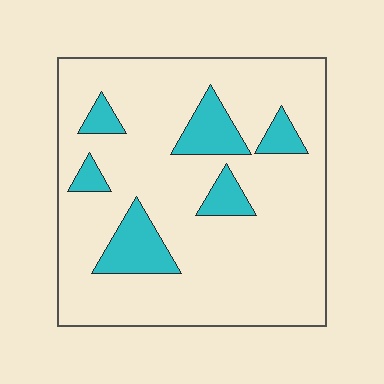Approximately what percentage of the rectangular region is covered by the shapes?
Approximately 15%.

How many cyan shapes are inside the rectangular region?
6.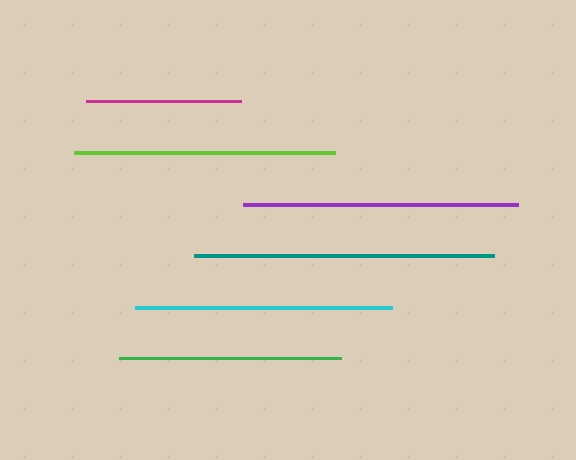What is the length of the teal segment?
The teal segment is approximately 300 pixels long.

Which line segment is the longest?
The teal line is the longest at approximately 300 pixels.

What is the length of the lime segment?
The lime segment is approximately 261 pixels long.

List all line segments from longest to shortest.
From longest to shortest: teal, purple, lime, cyan, green, magenta.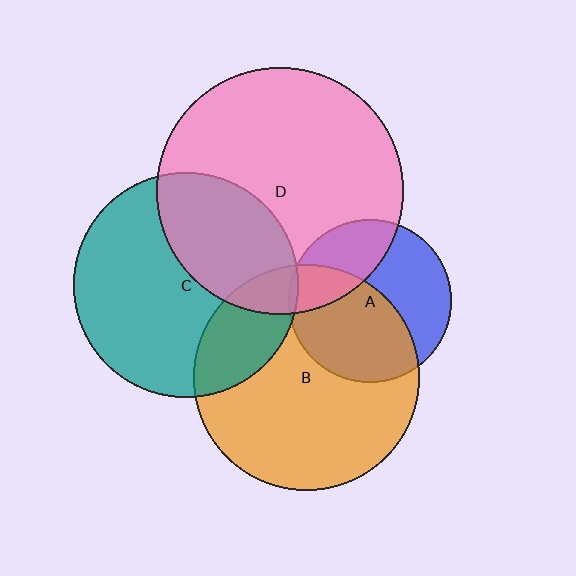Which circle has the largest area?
Circle D (pink).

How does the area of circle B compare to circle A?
Approximately 1.9 times.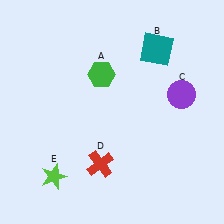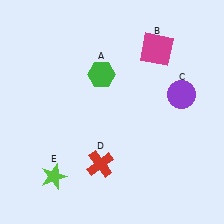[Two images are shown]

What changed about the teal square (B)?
In Image 1, B is teal. In Image 2, it changed to magenta.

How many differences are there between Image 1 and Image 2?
There is 1 difference between the two images.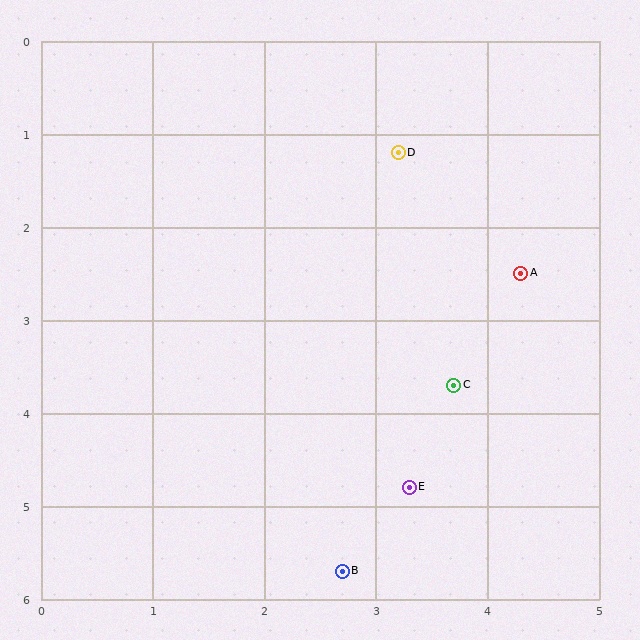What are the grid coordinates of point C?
Point C is at approximately (3.7, 3.7).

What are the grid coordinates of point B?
Point B is at approximately (2.7, 5.7).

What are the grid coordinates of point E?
Point E is at approximately (3.3, 4.8).